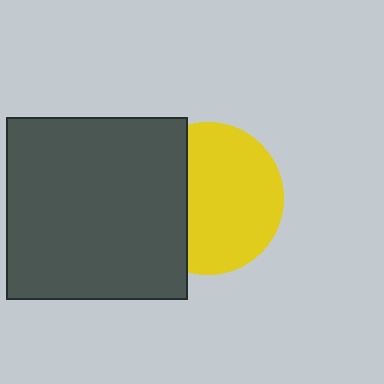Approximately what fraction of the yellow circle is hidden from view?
Roughly 33% of the yellow circle is hidden behind the dark gray square.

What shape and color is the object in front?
The object in front is a dark gray square.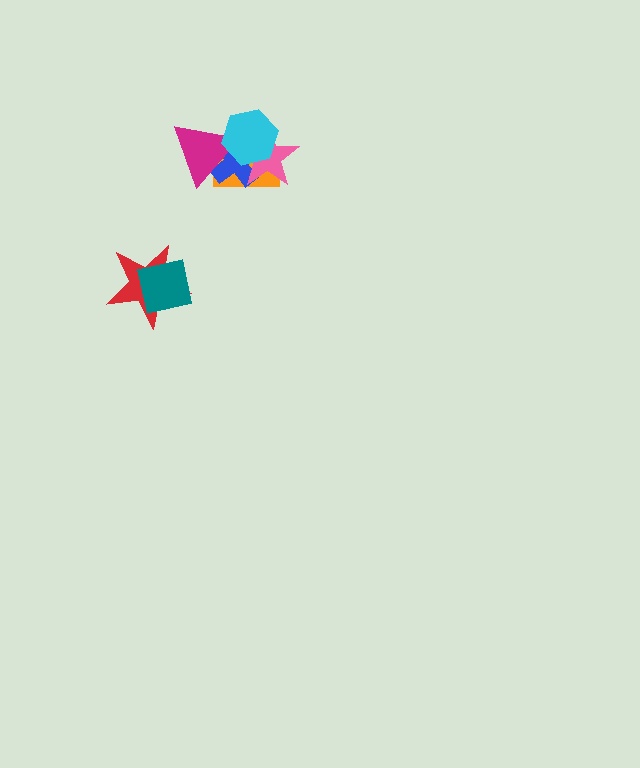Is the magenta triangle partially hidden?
Yes, it is partially covered by another shape.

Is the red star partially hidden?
Yes, it is partially covered by another shape.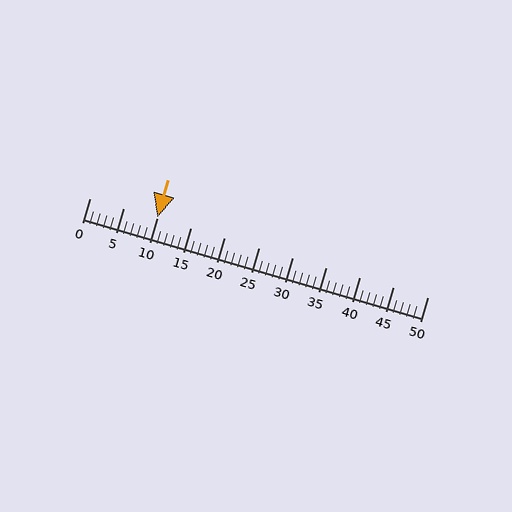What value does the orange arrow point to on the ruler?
The orange arrow points to approximately 10.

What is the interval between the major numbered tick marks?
The major tick marks are spaced 5 units apart.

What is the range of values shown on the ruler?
The ruler shows values from 0 to 50.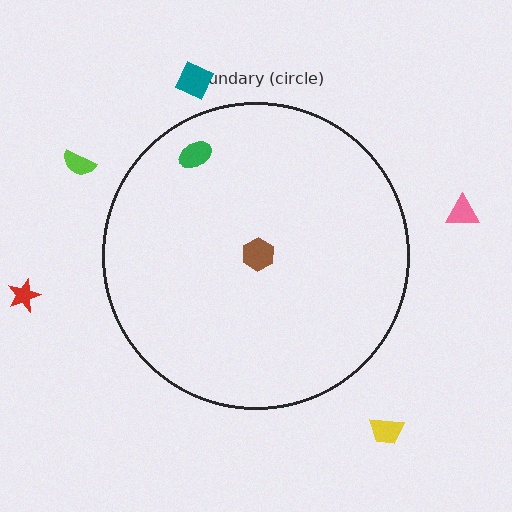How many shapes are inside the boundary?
2 inside, 5 outside.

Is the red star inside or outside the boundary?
Outside.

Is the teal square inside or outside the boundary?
Outside.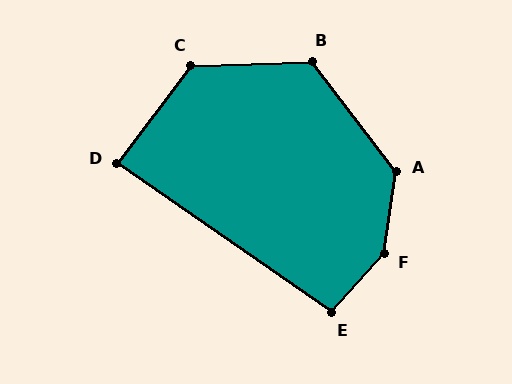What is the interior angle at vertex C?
Approximately 129 degrees (obtuse).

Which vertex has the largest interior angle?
F, at approximately 147 degrees.